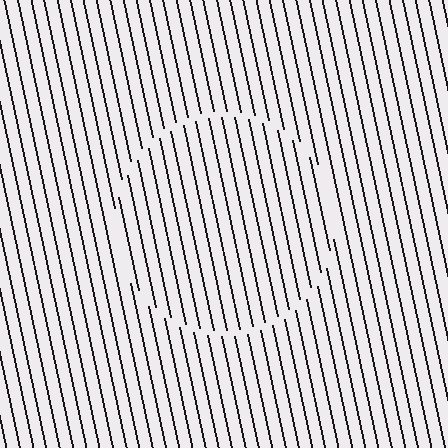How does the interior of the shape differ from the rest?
The interior of the shape contains the same grating, shifted by half a period — the contour is defined by the phase discontinuity where line-ends from the inner and outer gratings abut.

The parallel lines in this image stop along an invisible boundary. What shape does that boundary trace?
An illusory circle. The interior of the shape contains the same grating, shifted by half a period — the contour is defined by the phase discontinuity where line-ends from the inner and outer gratings abut.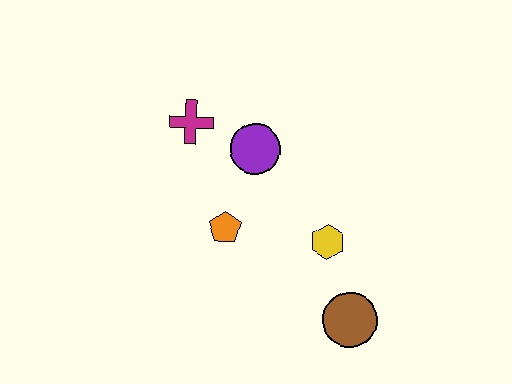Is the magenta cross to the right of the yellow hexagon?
No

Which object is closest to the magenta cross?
The purple circle is closest to the magenta cross.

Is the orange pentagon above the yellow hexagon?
Yes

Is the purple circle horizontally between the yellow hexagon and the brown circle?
No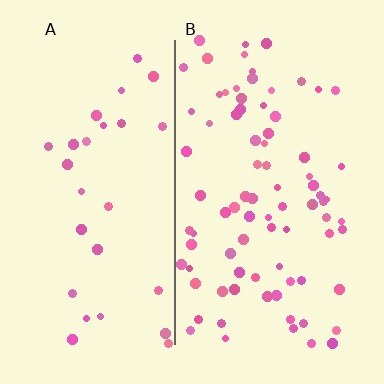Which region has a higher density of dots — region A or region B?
B (the right).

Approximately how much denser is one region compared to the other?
Approximately 2.9× — region B over region A.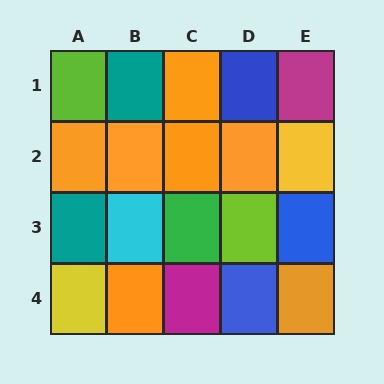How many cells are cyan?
1 cell is cyan.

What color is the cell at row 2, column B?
Orange.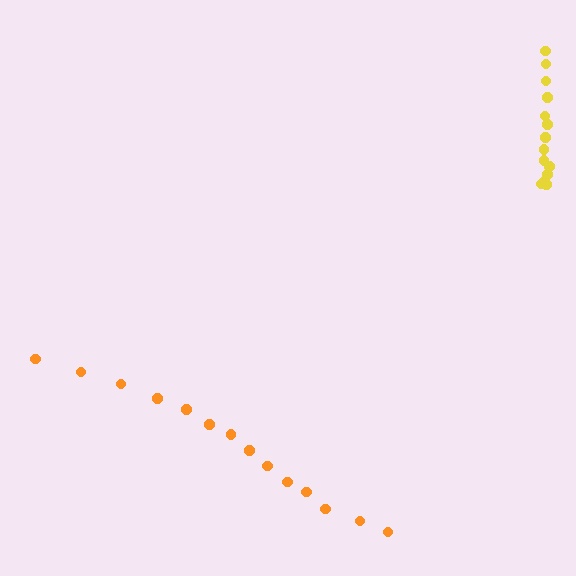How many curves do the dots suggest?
There are 2 distinct paths.